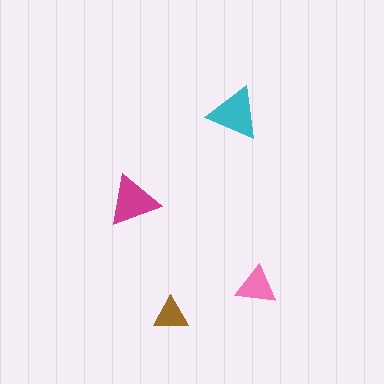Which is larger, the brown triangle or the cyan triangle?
The cyan one.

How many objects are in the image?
There are 4 objects in the image.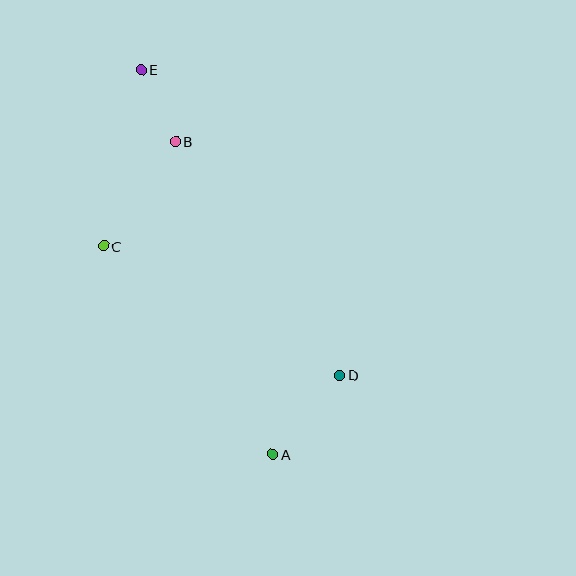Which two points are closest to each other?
Points B and E are closest to each other.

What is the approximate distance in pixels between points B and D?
The distance between B and D is approximately 285 pixels.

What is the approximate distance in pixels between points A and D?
The distance between A and D is approximately 104 pixels.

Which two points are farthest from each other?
Points A and E are farthest from each other.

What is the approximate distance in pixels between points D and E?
The distance between D and E is approximately 364 pixels.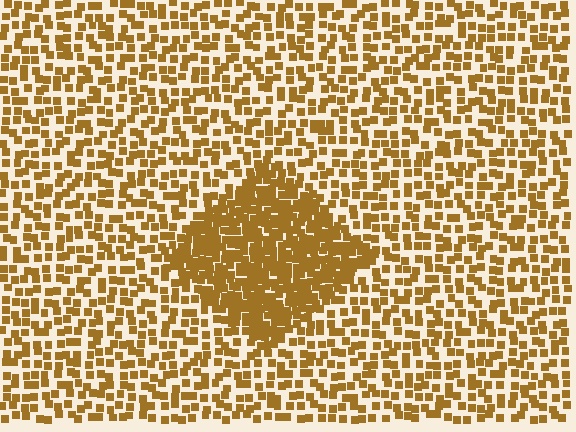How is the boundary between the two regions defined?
The boundary is defined by a change in element density (approximately 2.2x ratio). All elements are the same color, size, and shape.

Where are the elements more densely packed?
The elements are more densely packed inside the diamond boundary.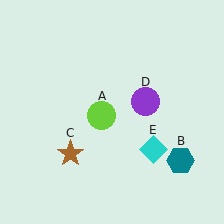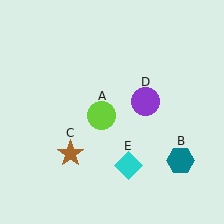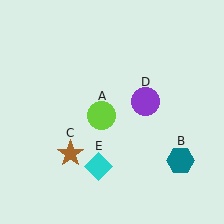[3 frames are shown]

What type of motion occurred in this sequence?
The cyan diamond (object E) rotated clockwise around the center of the scene.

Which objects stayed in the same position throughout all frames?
Lime circle (object A) and teal hexagon (object B) and brown star (object C) and purple circle (object D) remained stationary.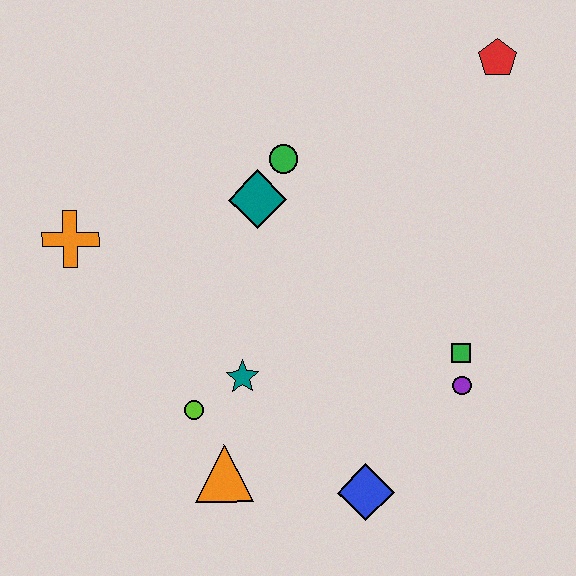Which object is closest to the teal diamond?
The green circle is closest to the teal diamond.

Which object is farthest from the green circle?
The blue diamond is farthest from the green circle.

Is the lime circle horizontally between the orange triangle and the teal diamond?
No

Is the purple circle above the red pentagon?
No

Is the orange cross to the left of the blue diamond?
Yes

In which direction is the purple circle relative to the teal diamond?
The purple circle is to the right of the teal diamond.